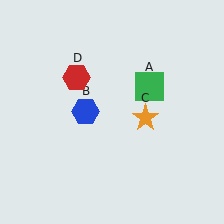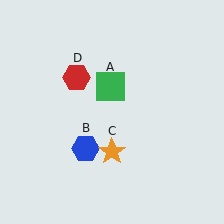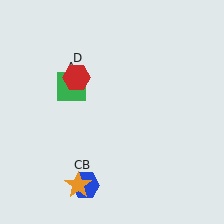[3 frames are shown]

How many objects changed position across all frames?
3 objects changed position: green square (object A), blue hexagon (object B), orange star (object C).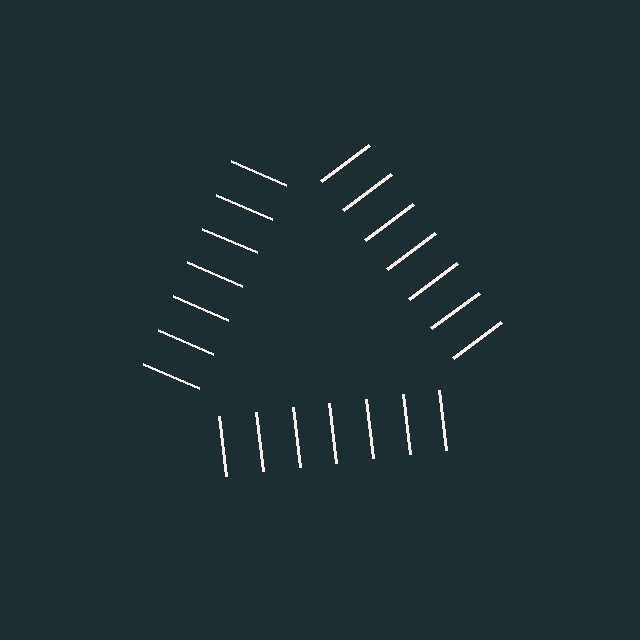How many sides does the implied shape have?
3 sides — the line-ends trace a triangle.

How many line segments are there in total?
21 — 7 along each of the 3 edges.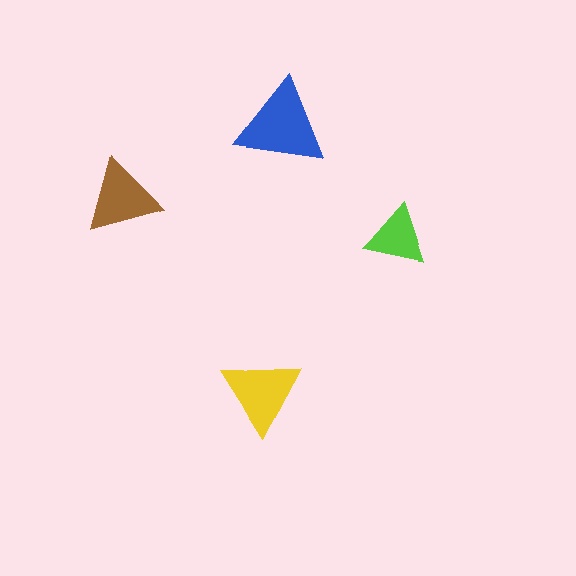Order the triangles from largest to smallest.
the blue one, the yellow one, the brown one, the lime one.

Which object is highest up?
The blue triangle is topmost.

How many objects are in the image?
There are 4 objects in the image.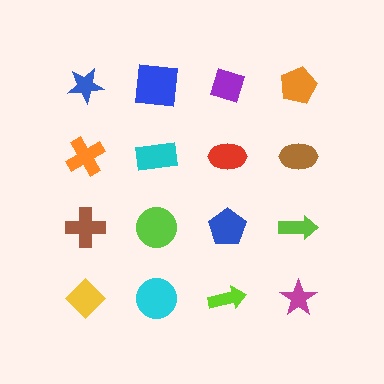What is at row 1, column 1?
A blue star.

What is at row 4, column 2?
A cyan circle.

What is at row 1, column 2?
A blue square.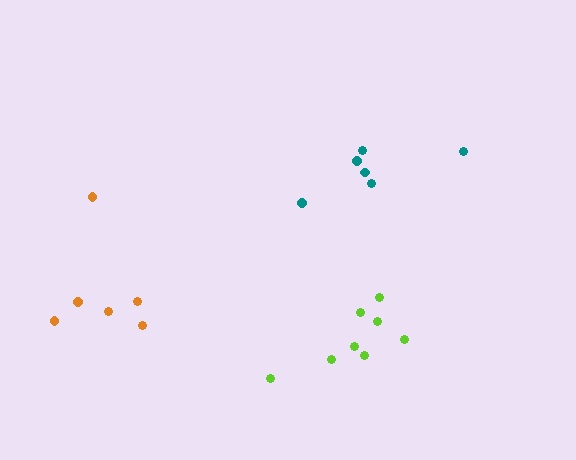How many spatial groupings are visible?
There are 3 spatial groupings.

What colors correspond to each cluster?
The clusters are colored: lime, orange, teal.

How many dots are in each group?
Group 1: 8 dots, Group 2: 6 dots, Group 3: 6 dots (20 total).